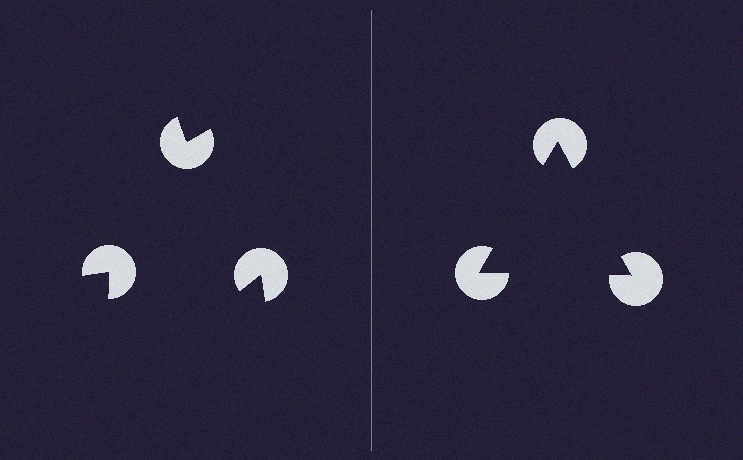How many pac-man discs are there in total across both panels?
6 — 3 on each side.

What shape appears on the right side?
An illusory triangle.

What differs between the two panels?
The pac-man discs are positioned identically on both sides; only the wedge orientations differ. On the right they align to a triangle; on the left they are misaligned.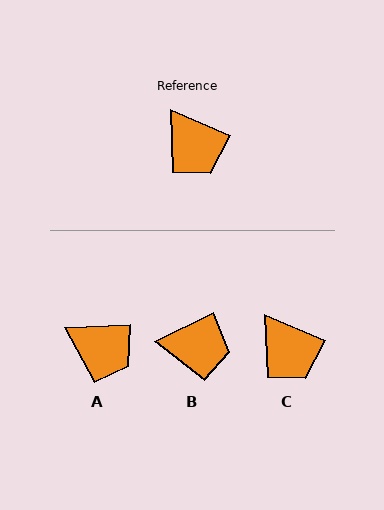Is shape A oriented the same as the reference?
No, it is off by about 26 degrees.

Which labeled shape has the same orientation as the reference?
C.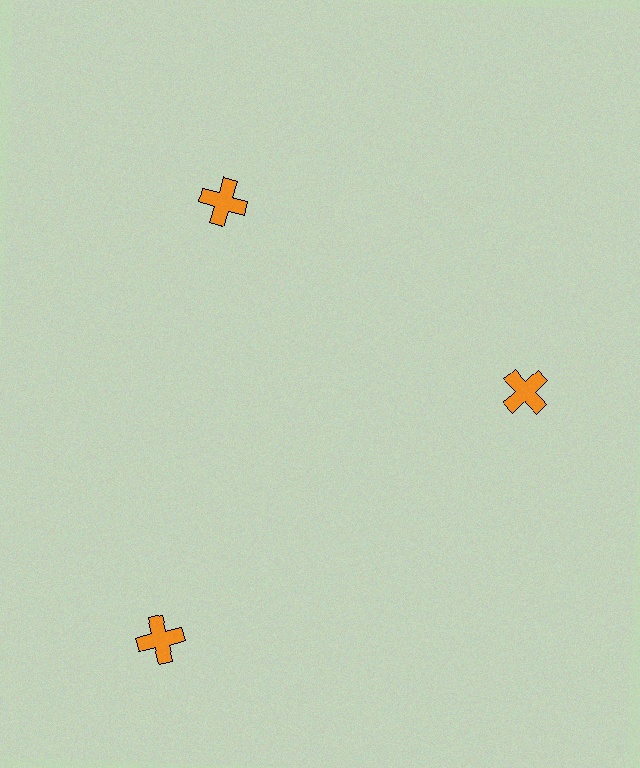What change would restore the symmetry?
The symmetry would be restored by moving it inward, back onto the ring so that all 3 crosses sit at equal angles and equal distance from the center.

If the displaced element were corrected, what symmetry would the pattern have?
It would have 3-fold rotational symmetry — the pattern would map onto itself every 120 degrees.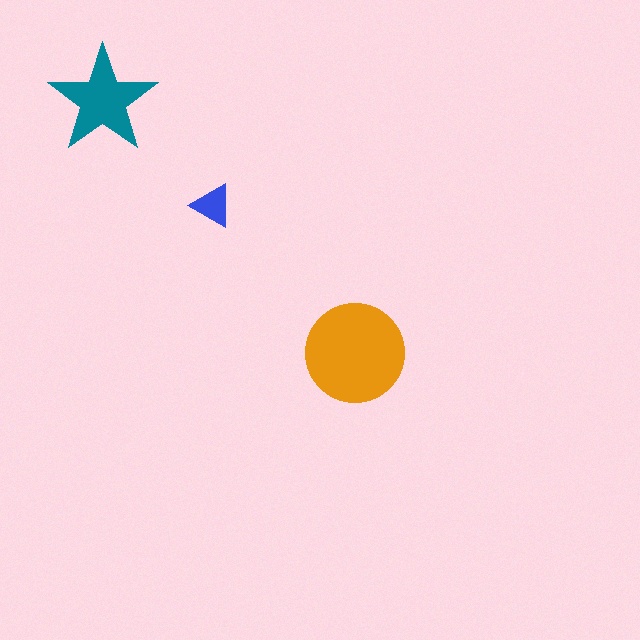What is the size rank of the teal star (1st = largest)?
2nd.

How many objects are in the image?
There are 3 objects in the image.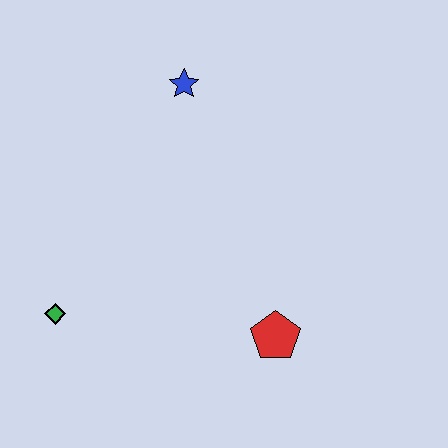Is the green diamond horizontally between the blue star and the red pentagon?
No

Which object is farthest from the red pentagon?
The blue star is farthest from the red pentagon.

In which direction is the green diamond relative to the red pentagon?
The green diamond is to the left of the red pentagon.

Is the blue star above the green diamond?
Yes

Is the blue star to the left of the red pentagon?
Yes